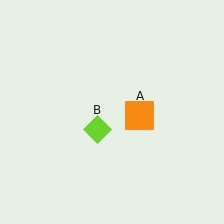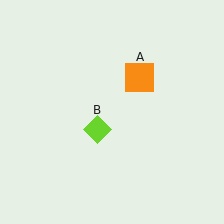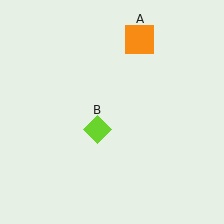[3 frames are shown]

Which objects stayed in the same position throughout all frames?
Lime diamond (object B) remained stationary.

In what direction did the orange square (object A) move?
The orange square (object A) moved up.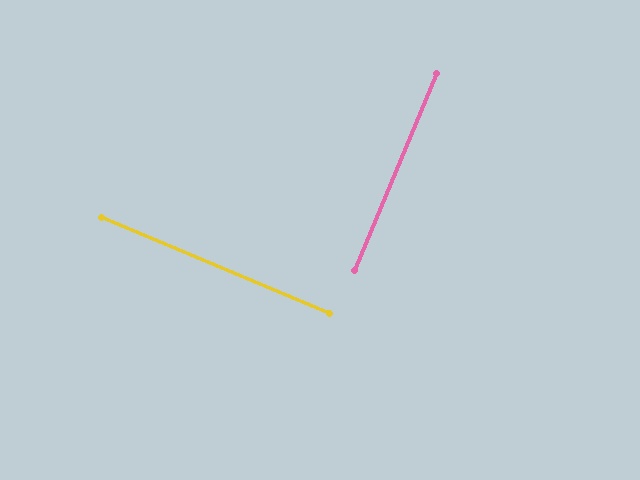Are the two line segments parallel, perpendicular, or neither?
Perpendicular — they meet at approximately 89°.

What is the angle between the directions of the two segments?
Approximately 89 degrees.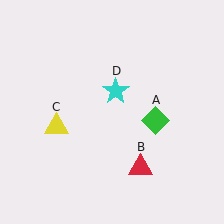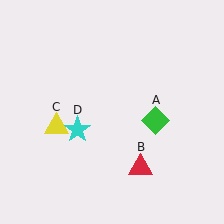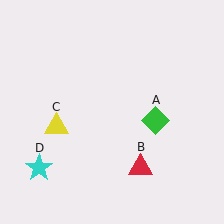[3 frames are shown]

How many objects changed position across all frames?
1 object changed position: cyan star (object D).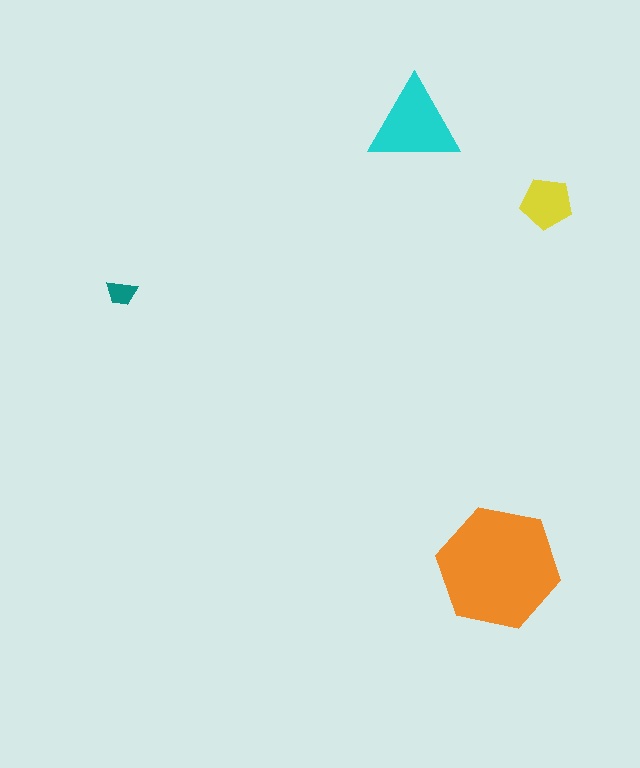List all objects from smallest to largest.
The teal trapezoid, the yellow pentagon, the cyan triangle, the orange hexagon.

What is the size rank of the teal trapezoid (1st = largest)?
4th.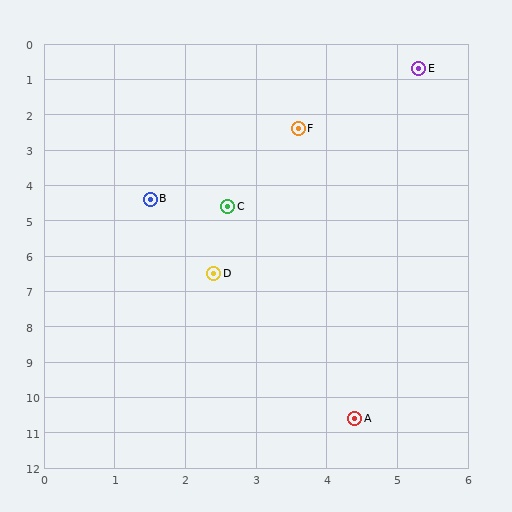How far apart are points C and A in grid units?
Points C and A are about 6.3 grid units apart.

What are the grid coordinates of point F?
Point F is at approximately (3.6, 2.4).